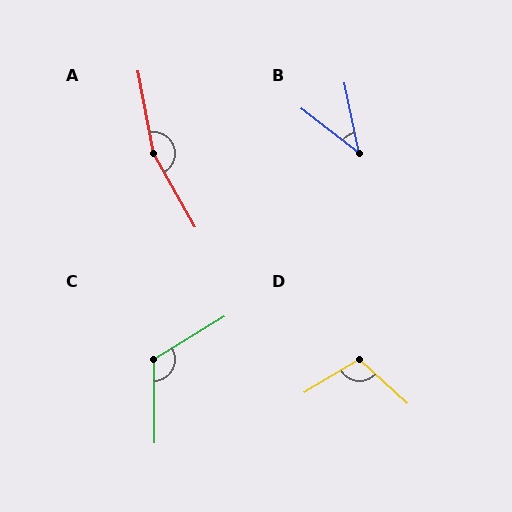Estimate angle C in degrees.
Approximately 121 degrees.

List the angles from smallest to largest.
B (41°), D (106°), C (121°), A (161°).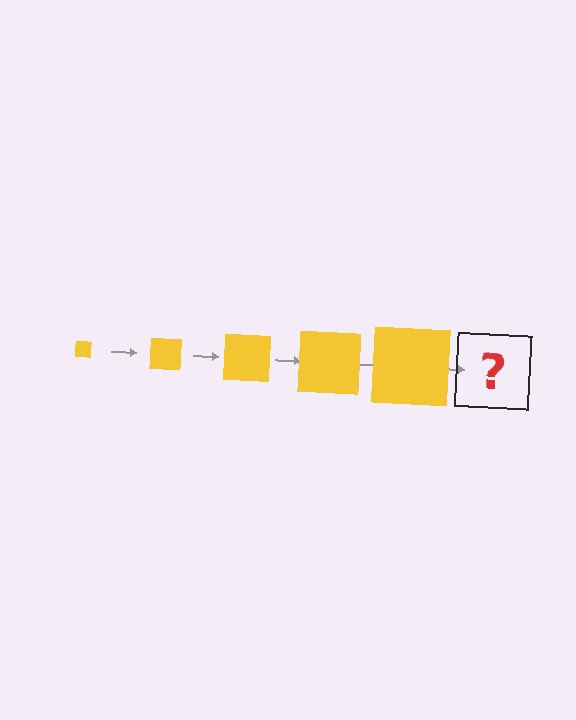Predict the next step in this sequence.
The next step is a yellow square, larger than the previous one.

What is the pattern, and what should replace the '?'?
The pattern is that the square gets progressively larger each step. The '?' should be a yellow square, larger than the previous one.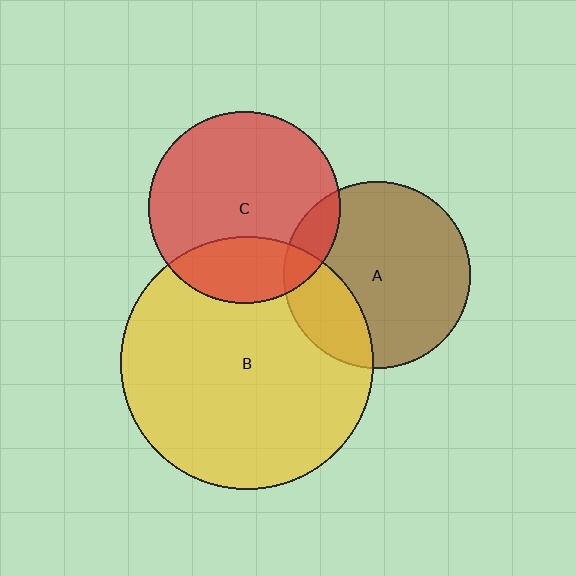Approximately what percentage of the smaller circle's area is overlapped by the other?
Approximately 25%.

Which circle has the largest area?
Circle B (yellow).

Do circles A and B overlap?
Yes.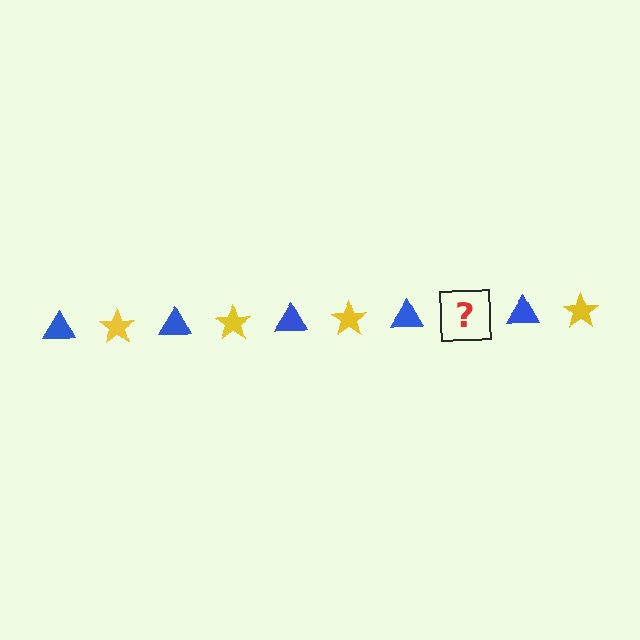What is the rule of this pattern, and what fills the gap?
The rule is that the pattern alternates between blue triangle and yellow star. The gap should be filled with a yellow star.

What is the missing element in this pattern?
The missing element is a yellow star.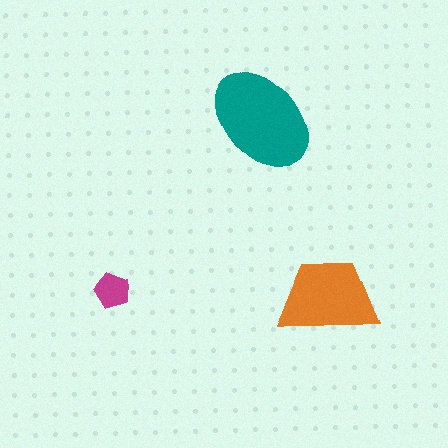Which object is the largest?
The teal ellipse.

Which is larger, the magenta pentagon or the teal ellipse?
The teal ellipse.